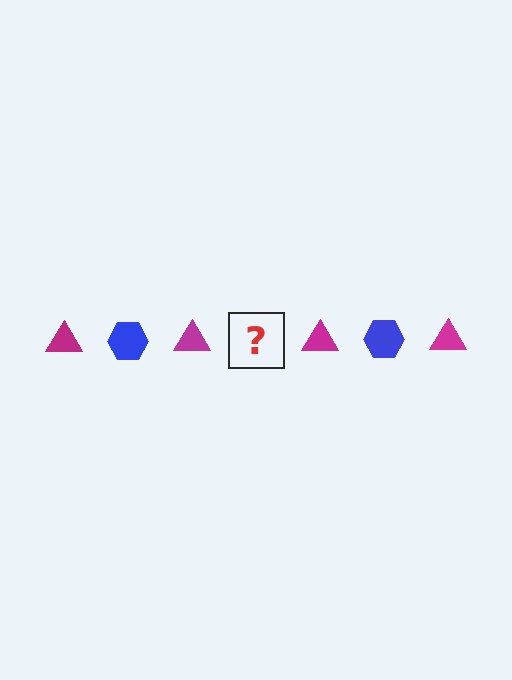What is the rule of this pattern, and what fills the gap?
The rule is that the pattern alternates between magenta triangle and blue hexagon. The gap should be filled with a blue hexagon.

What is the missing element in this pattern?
The missing element is a blue hexagon.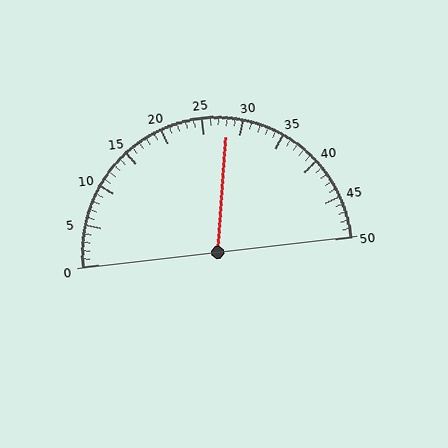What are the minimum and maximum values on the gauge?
The gauge ranges from 0 to 50.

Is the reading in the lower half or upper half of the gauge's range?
The reading is in the upper half of the range (0 to 50).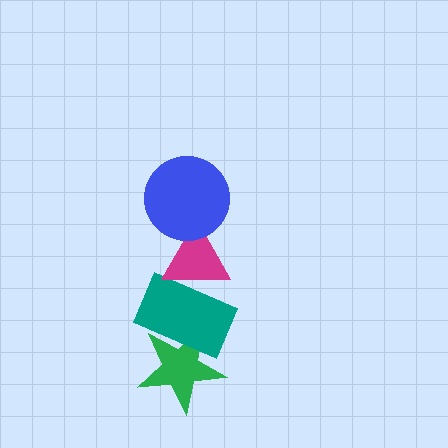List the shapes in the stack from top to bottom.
From top to bottom: the blue circle, the magenta triangle, the teal rectangle, the green star.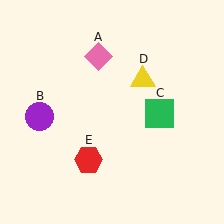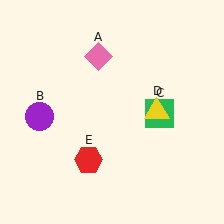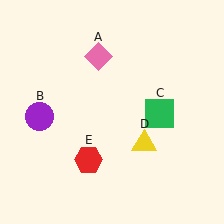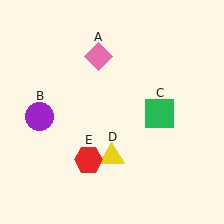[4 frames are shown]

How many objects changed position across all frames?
1 object changed position: yellow triangle (object D).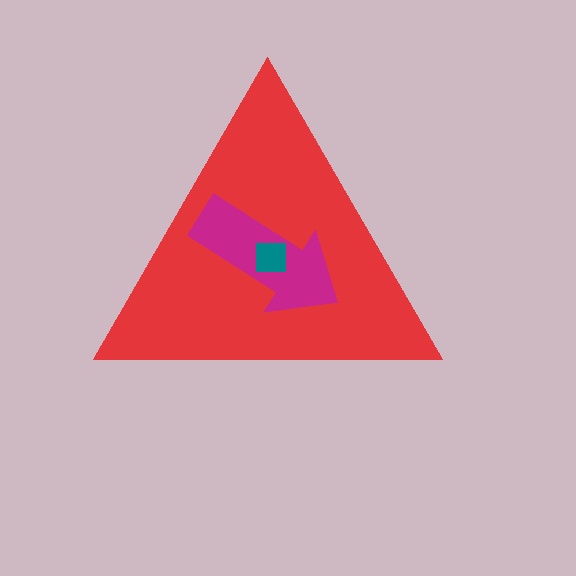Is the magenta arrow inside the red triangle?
Yes.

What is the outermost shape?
The red triangle.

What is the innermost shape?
The teal square.